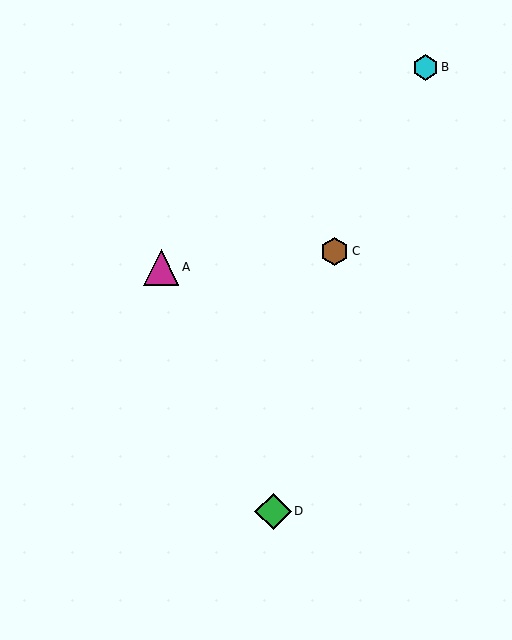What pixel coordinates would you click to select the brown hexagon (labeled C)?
Click at (334, 251) to select the brown hexagon C.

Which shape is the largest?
The green diamond (labeled D) is the largest.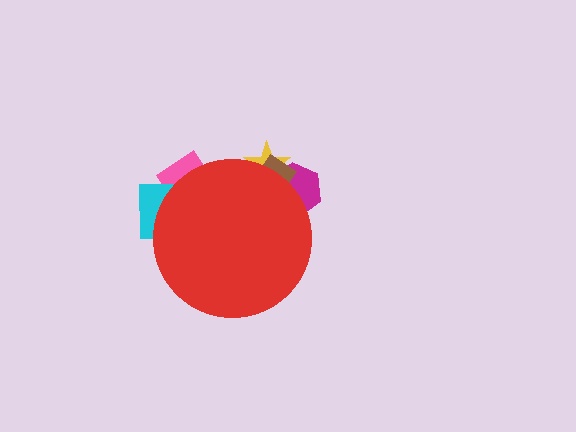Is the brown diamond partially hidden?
Yes, the brown diamond is partially hidden behind the red circle.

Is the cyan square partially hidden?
Yes, the cyan square is partially hidden behind the red circle.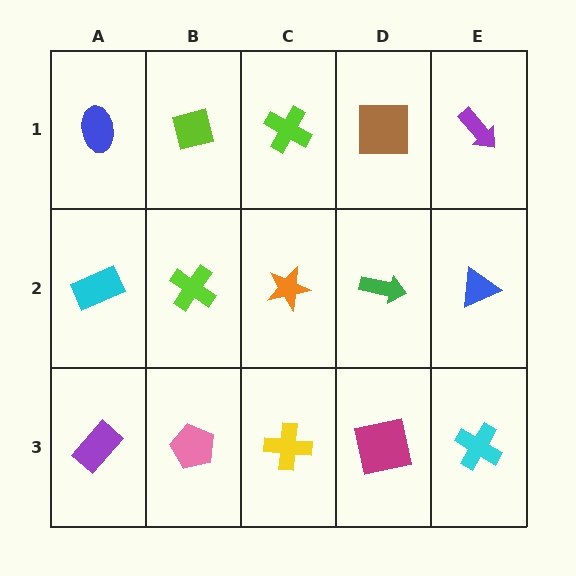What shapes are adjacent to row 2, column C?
A lime cross (row 1, column C), a yellow cross (row 3, column C), a lime cross (row 2, column B), a green arrow (row 2, column D).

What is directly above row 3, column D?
A green arrow.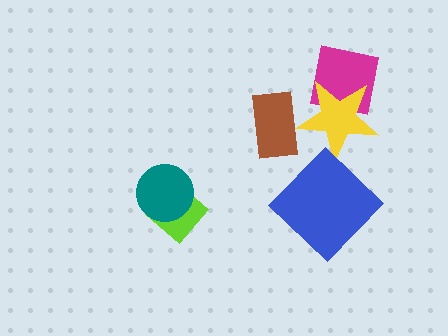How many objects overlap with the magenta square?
1 object overlaps with the magenta square.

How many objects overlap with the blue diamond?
0 objects overlap with the blue diamond.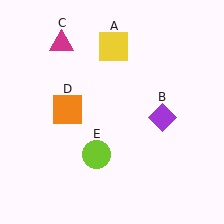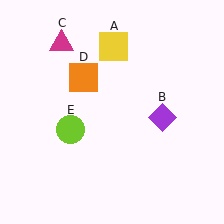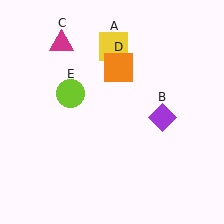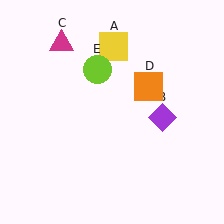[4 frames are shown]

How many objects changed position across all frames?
2 objects changed position: orange square (object D), lime circle (object E).